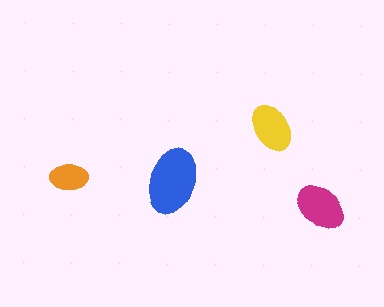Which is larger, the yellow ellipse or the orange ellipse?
The yellow one.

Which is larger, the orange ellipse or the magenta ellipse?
The magenta one.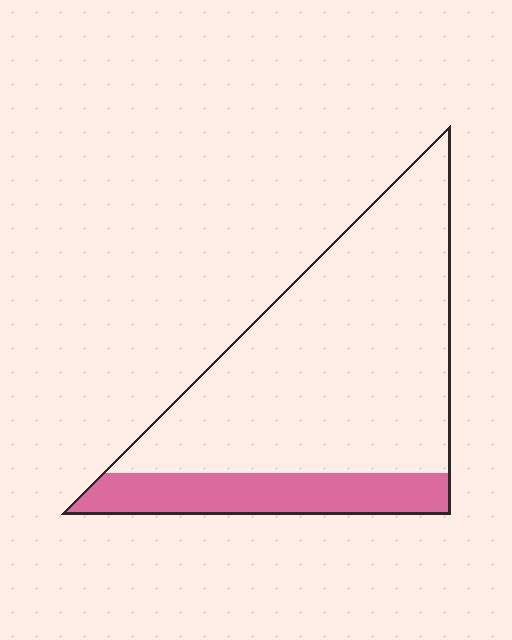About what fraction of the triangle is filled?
About one fifth (1/5).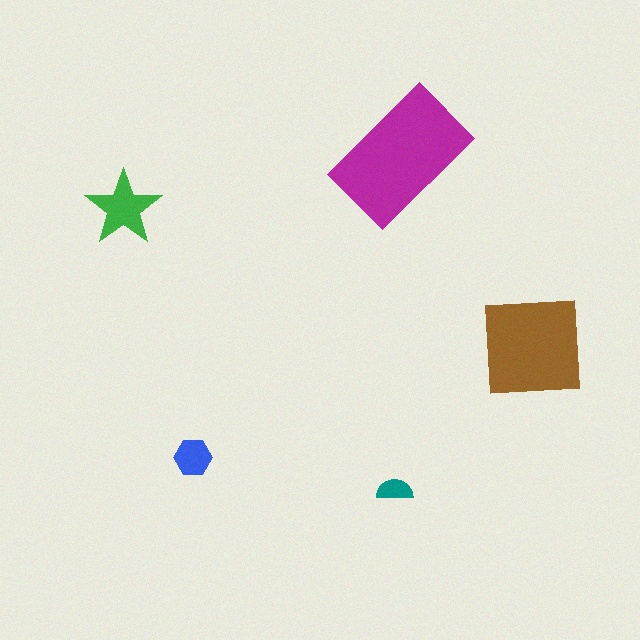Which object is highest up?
The magenta rectangle is topmost.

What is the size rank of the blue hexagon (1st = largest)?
4th.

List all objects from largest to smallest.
The magenta rectangle, the brown square, the green star, the blue hexagon, the teal semicircle.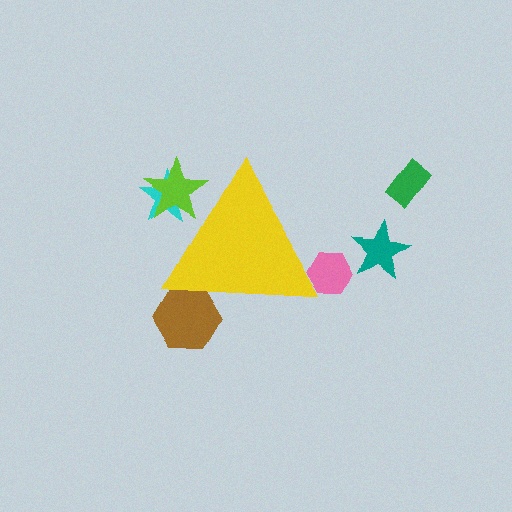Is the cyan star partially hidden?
Yes, the cyan star is partially hidden behind the yellow triangle.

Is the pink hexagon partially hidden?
Yes, the pink hexagon is partially hidden behind the yellow triangle.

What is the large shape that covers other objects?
A yellow triangle.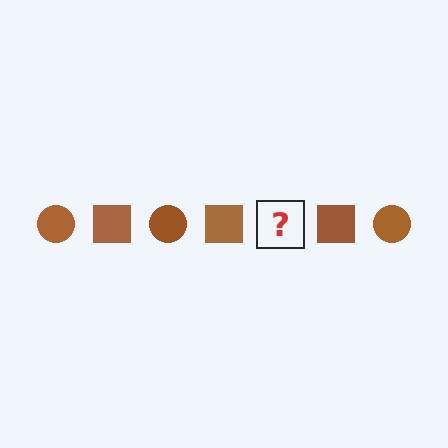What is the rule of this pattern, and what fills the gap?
The rule is that the pattern cycles through circle, square shapes in brown. The gap should be filled with a brown circle.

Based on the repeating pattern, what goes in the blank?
The blank should be a brown circle.